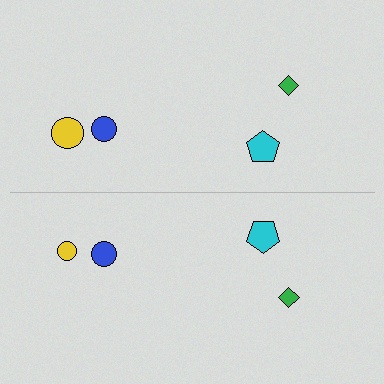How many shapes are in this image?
There are 8 shapes in this image.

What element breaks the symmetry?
The yellow circle on the bottom side has a different size than its mirror counterpart.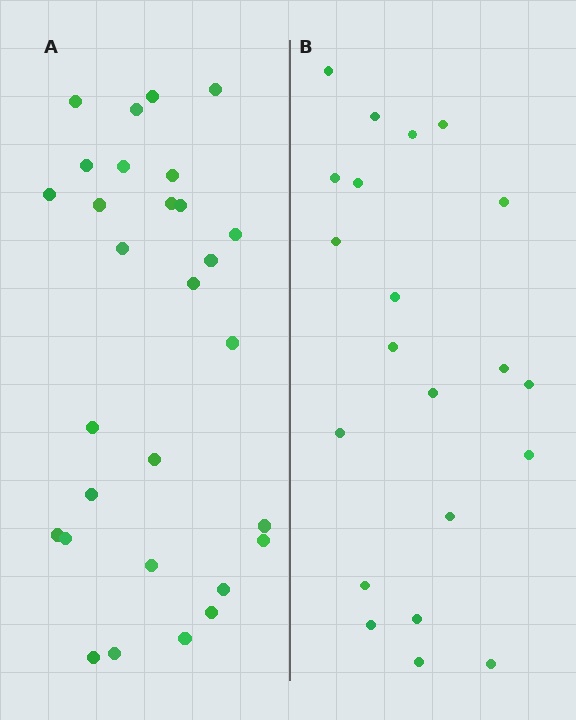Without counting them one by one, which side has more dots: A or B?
Region A (the left region) has more dots.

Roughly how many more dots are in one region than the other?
Region A has roughly 8 or so more dots than region B.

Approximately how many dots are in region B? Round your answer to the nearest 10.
About 20 dots. (The exact count is 21, which rounds to 20.)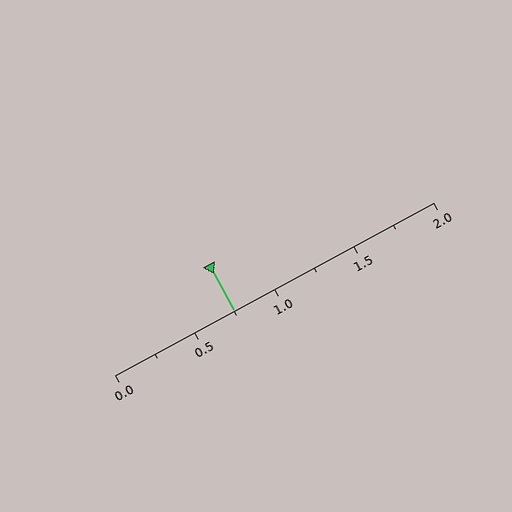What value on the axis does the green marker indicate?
The marker indicates approximately 0.75.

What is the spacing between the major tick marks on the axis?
The major ticks are spaced 0.5 apart.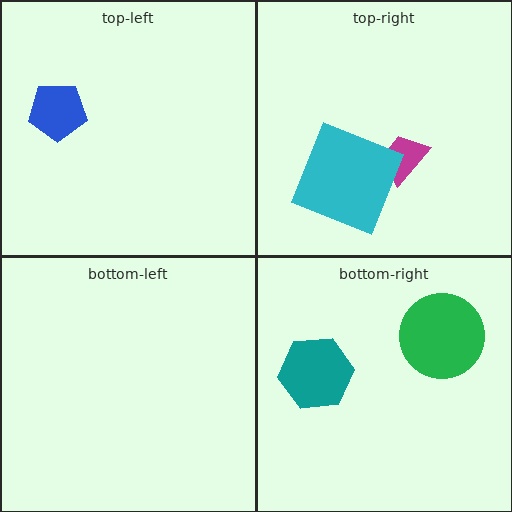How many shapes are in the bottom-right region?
2.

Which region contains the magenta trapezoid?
The top-right region.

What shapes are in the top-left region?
The blue pentagon.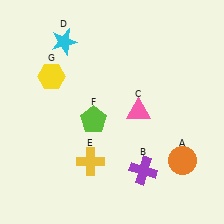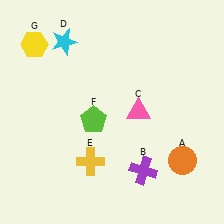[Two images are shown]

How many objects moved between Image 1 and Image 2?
1 object moved between the two images.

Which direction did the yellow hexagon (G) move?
The yellow hexagon (G) moved up.